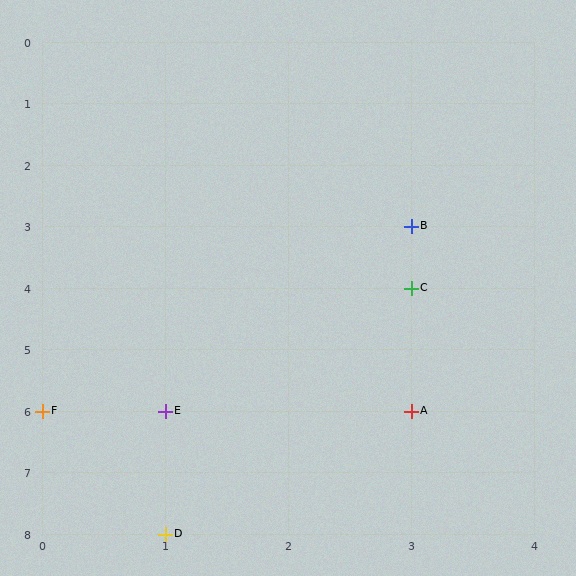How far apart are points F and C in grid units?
Points F and C are 3 columns and 2 rows apart (about 3.6 grid units diagonally).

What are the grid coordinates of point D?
Point D is at grid coordinates (1, 8).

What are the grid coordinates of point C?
Point C is at grid coordinates (3, 4).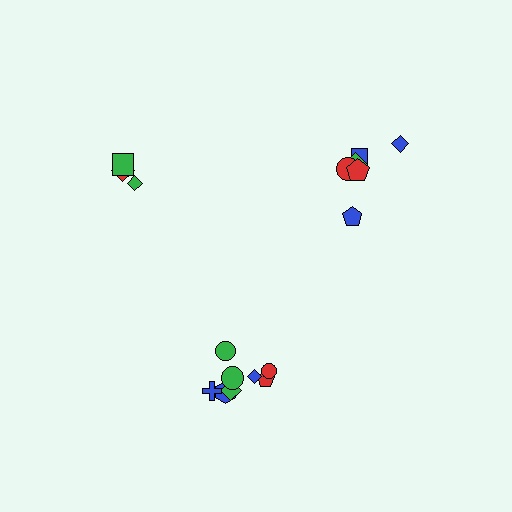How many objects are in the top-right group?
There are 6 objects.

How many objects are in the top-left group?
There are 3 objects.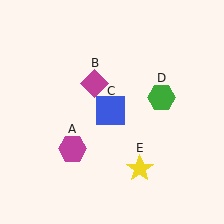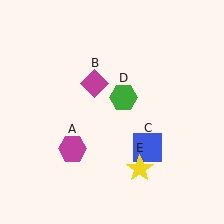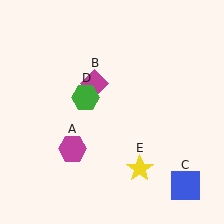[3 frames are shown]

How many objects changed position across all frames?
2 objects changed position: blue square (object C), green hexagon (object D).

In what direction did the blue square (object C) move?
The blue square (object C) moved down and to the right.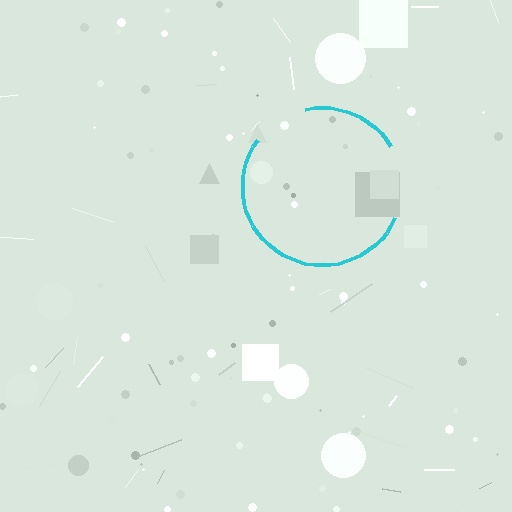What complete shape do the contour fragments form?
The contour fragments form a circle.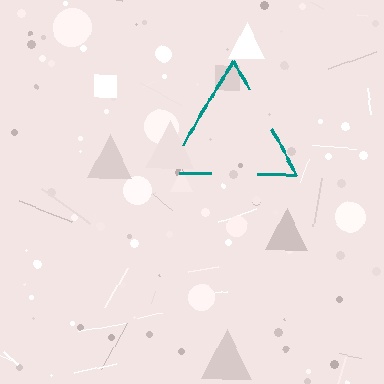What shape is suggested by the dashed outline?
The dashed outline suggests a triangle.